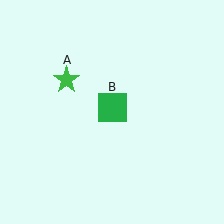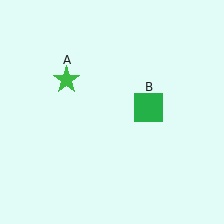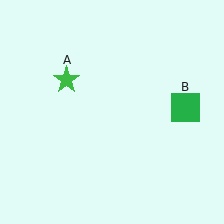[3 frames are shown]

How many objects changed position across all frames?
1 object changed position: green square (object B).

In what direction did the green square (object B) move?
The green square (object B) moved right.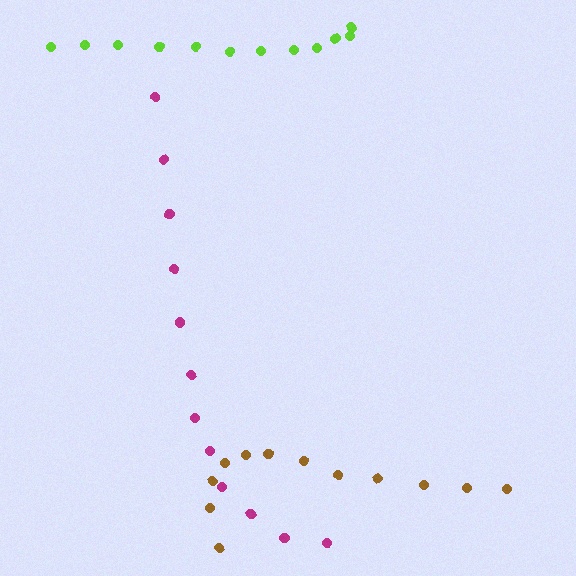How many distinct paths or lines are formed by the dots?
There are 3 distinct paths.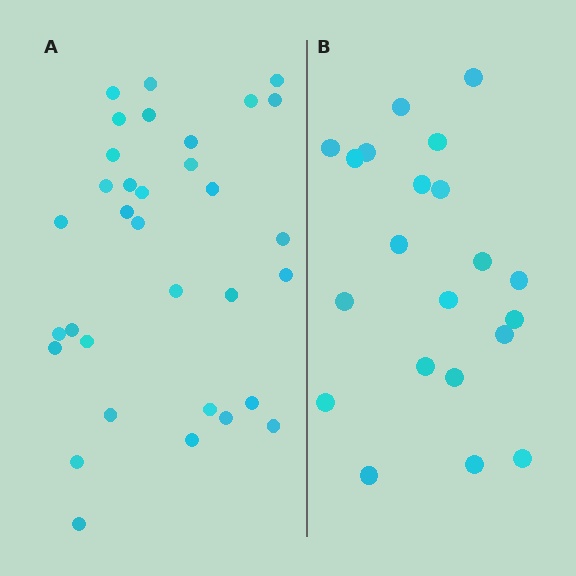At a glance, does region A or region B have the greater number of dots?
Region A (the left region) has more dots.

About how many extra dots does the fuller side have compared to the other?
Region A has roughly 12 or so more dots than region B.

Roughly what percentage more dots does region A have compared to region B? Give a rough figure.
About 55% more.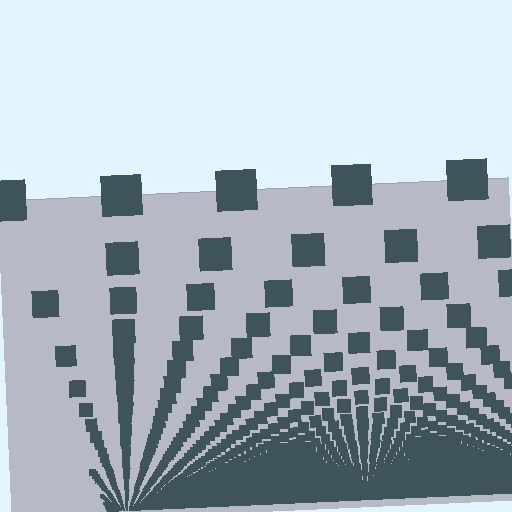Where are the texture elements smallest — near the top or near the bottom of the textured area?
Near the bottom.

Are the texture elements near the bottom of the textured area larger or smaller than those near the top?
Smaller. The gradient is inverted — elements near the bottom are smaller and denser.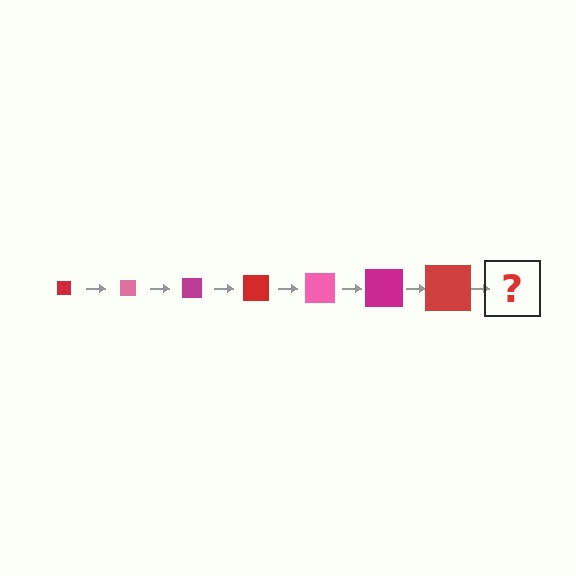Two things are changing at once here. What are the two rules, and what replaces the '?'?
The two rules are that the square grows larger each step and the color cycles through red, pink, and magenta. The '?' should be a pink square, larger than the previous one.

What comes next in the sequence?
The next element should be a pink square, larger than the previous one.